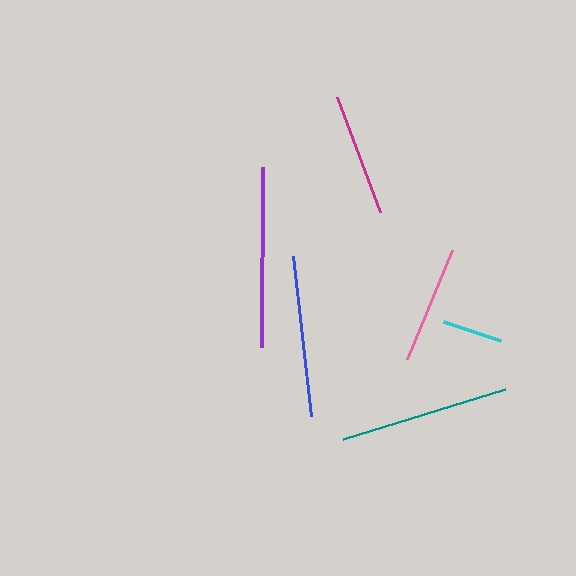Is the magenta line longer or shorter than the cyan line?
The magenta line is longer than the cyan line.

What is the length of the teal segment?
The teal segment is approximately 170 pixels long.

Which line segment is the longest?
The purple line is the longest at approximately 180 pixels.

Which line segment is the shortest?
The cyan line is the shortest at approximately 60 pixels.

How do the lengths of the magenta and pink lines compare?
The magenta and pink lines are approximately the same length.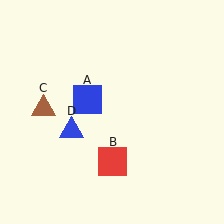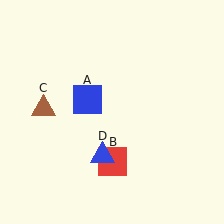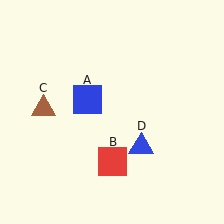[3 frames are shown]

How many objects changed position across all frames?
1 object changed position: blue triangle (object D).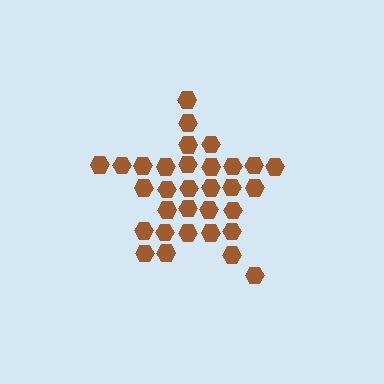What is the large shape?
The large shape is a star.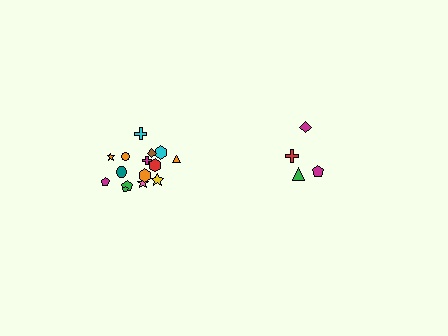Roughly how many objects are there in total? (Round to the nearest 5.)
Roughly 20 objects in total.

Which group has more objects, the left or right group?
The left group.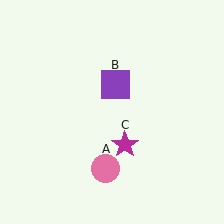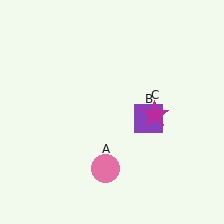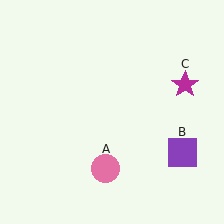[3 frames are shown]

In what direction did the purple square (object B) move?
The purple square (object B) moved down and to the right.